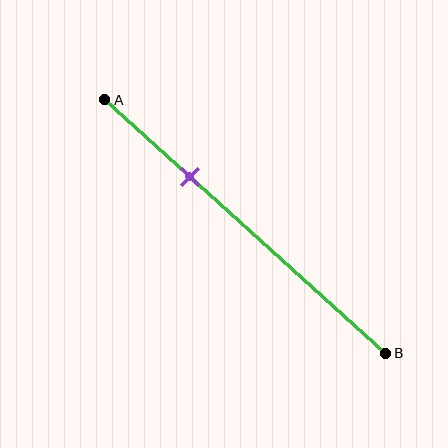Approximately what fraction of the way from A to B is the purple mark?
The purple mark is approximately 30% of the way from A to B.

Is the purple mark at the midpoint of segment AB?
No, the mark is at about 30% from A, not at the 50% midpoint.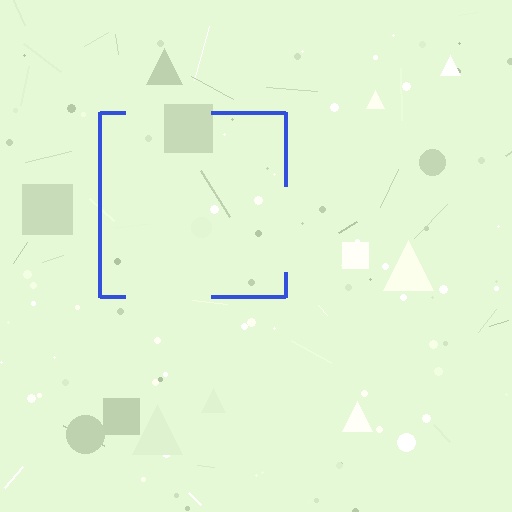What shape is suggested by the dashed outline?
The dashed outline suggests a square.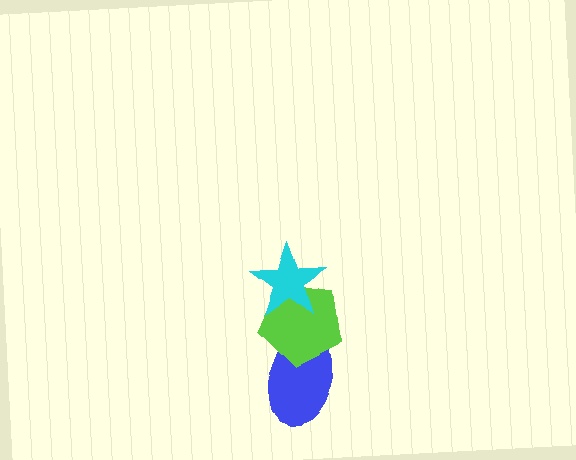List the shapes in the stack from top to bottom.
From top to bottom: the cyan star, the lime pentagon, the blue ellipse.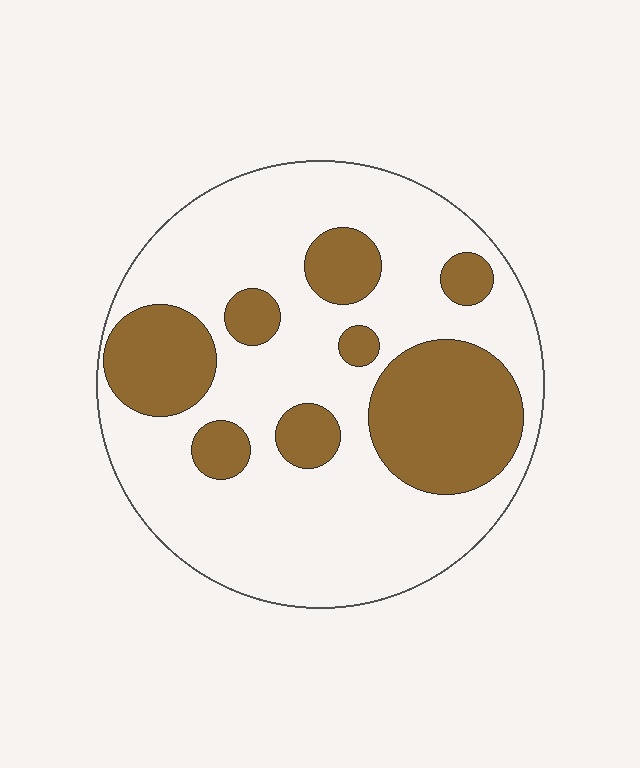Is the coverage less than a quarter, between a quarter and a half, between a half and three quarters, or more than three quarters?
Between a quarter and a half.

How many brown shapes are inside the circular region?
8.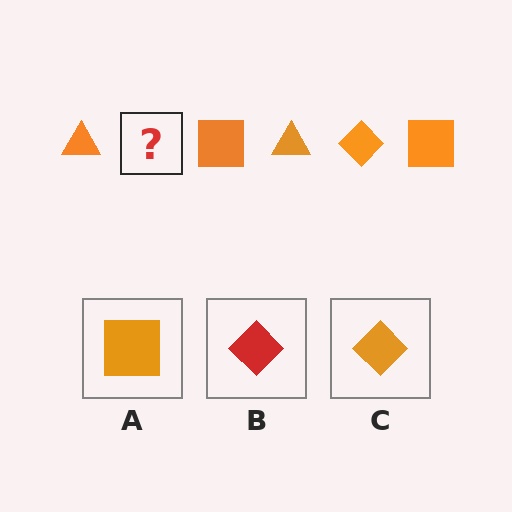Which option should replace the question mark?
Option C.